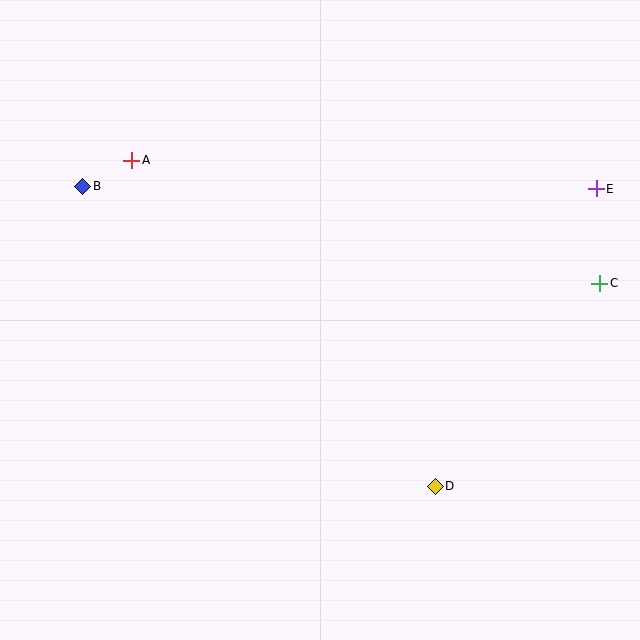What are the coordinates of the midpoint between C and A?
The midpoint between C and A is at (366, 222).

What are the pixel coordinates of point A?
Point A is at (132, 160).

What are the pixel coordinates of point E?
Point E is at (596, 189).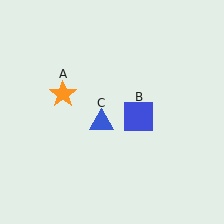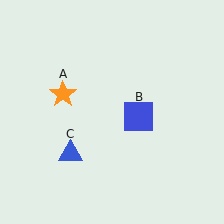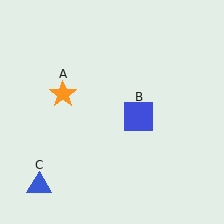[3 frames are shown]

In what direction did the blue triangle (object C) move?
The blue triangle (object C) moved down and to the left.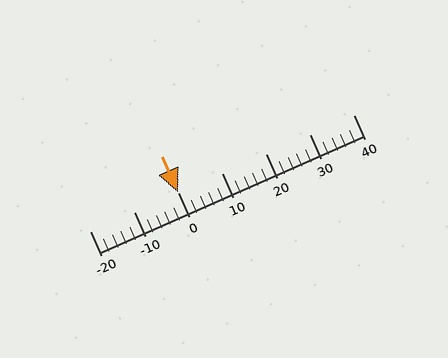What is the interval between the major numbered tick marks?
The major tick marks are spaced 10 units apart.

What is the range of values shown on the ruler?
The ruler shows values from -20 to 40.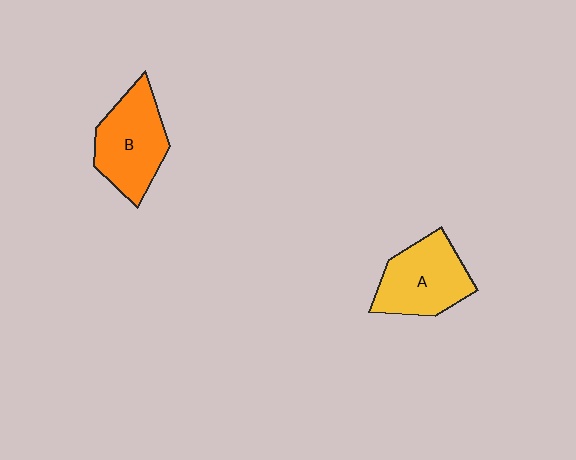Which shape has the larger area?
Shape B (orange).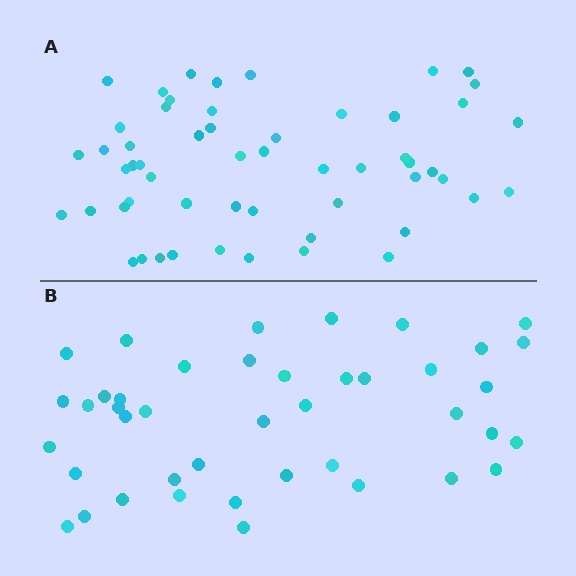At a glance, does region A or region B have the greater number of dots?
Region A (the top region) has more dots.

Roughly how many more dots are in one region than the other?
Region A has approximately 15 more dots than region B.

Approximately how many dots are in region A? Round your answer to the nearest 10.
About 60 dots. (The exact count is 55, which rounds to 60.)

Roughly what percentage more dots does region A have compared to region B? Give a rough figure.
About 30% more.